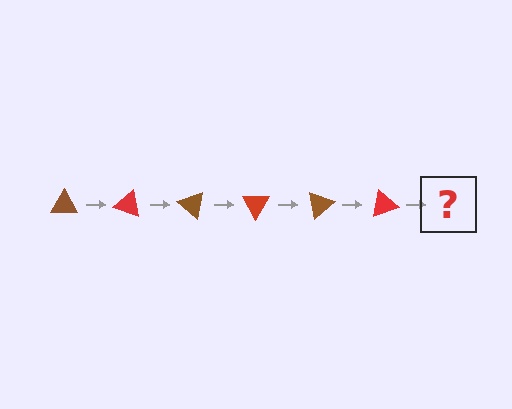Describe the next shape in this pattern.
It should be a brown triangle, rotated 120 degrees from the start.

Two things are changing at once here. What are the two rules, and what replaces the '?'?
The two rules are that it rotates 20 degrees each step and the color cycles through brown and red. The '?' should be a brown triangle, rotated 120 degrees from the start.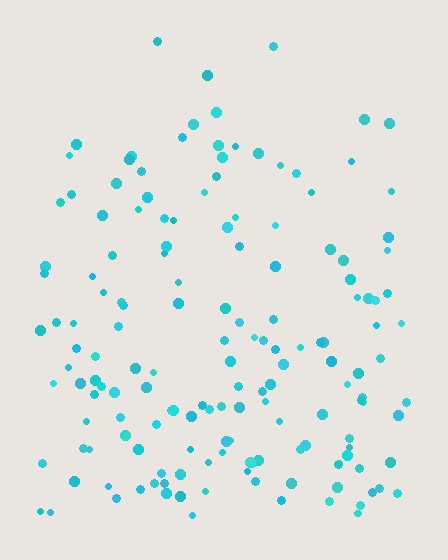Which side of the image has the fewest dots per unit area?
The top.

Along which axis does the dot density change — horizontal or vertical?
Vertical.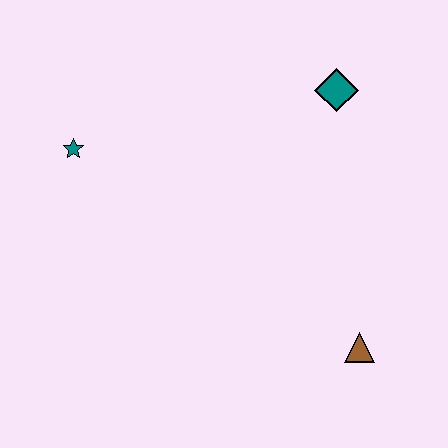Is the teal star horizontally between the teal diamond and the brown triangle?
No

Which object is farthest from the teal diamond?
The teal star is farthest from the teal diamond.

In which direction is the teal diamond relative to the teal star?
The teal diamond is to the right of the teal star.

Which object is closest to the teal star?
The teal diamond is closest to the teal star.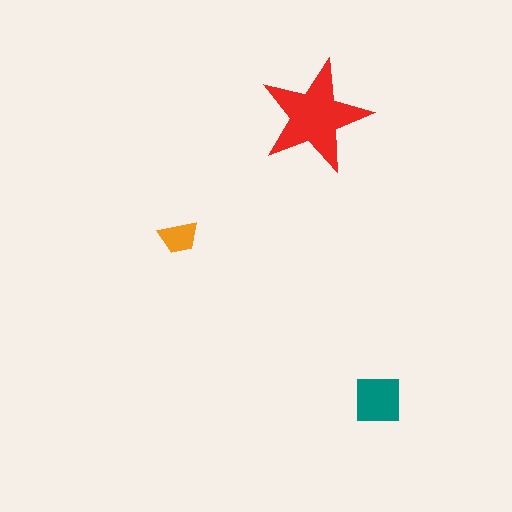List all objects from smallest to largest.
The orange trapezoid, the teal square, the red star.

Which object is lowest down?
The teal square is bottommost.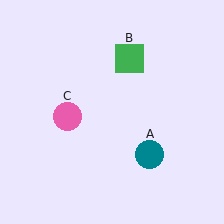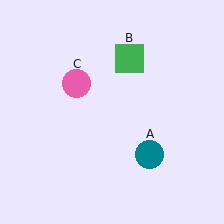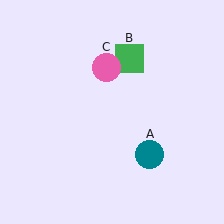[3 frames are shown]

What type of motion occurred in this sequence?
The pink circle (object C) rotated clockwise around the center of the scene.